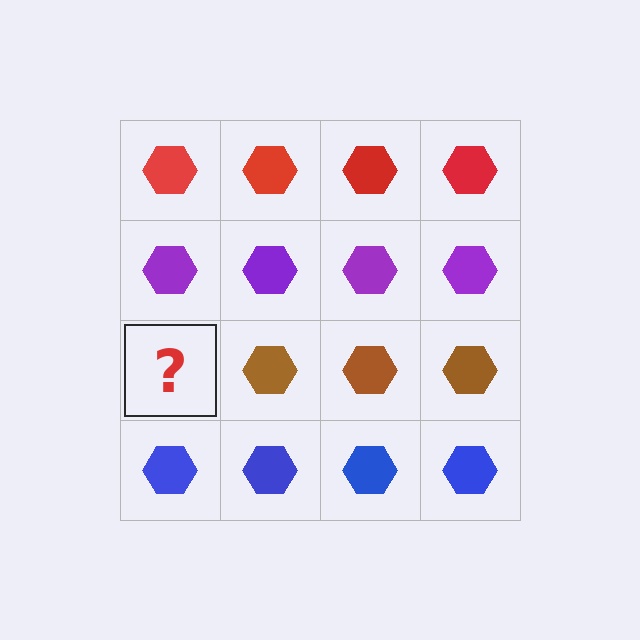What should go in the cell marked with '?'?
The missing cell should contain a brown hexagon.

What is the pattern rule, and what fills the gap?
The rule is that each row has a consistent color. The gap should be filled with a brown hexagon.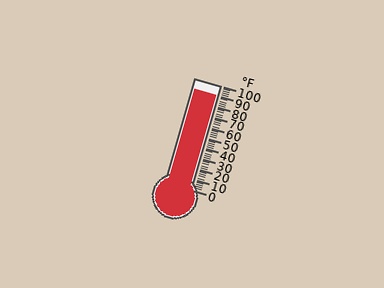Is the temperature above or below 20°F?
The temperature is above 20°F.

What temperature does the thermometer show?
The thermometer shows approximately 90°F.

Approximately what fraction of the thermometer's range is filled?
The thermometer is filled to approximately 90% of its range.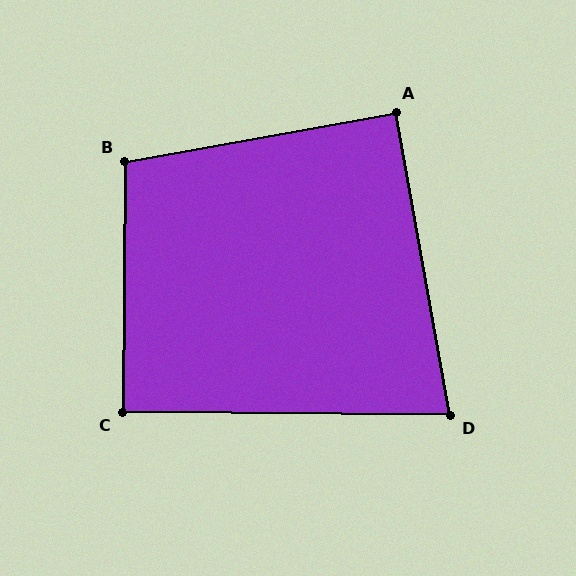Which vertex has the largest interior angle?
B, at approximately 101 degrees.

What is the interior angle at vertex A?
Approximately 90 degrees (approximately right).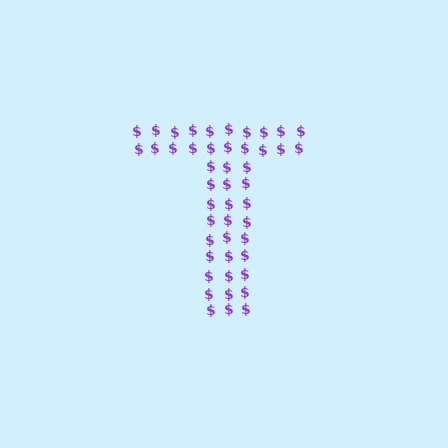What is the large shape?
The large shape is the letter T.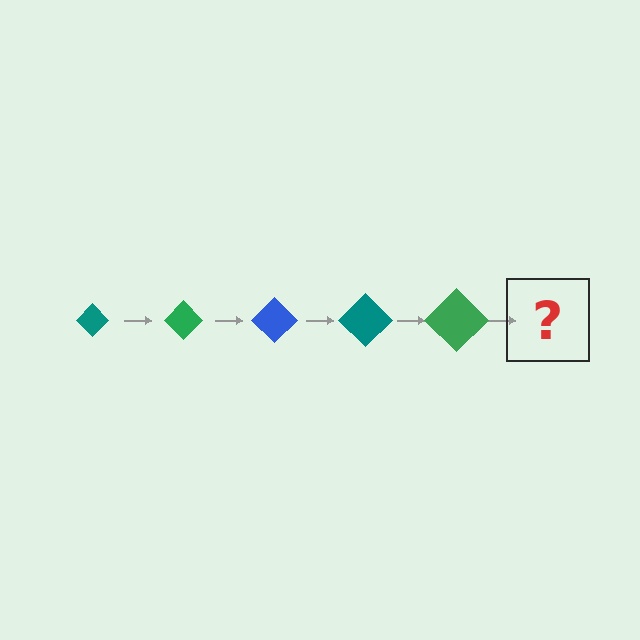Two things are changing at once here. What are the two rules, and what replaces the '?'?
The two rules are that the diamond grows larger each step and the color cycles through teal, green, and blue. The '?' should be a blue diamond, larger than the previous one.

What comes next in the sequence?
The next element should be a blue diamond, larger than the previous one.